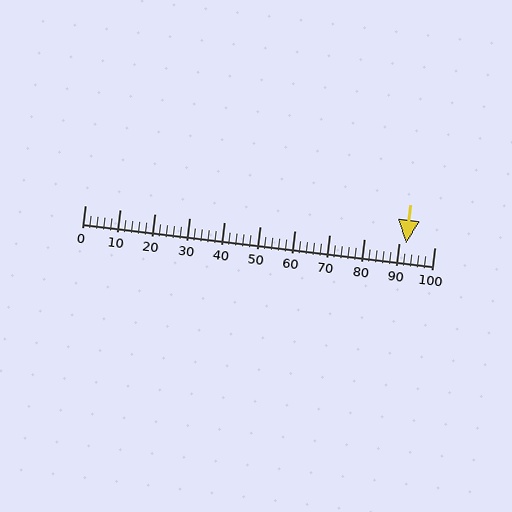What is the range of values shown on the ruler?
The ruler shows values from 0 to 100.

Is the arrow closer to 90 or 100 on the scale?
The arrow is closer to 90.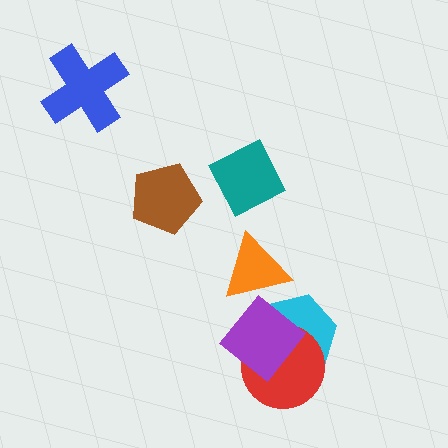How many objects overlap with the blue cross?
0 objects overlap with the blue cross.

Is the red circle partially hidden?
Yes, it is partially covered by another shape.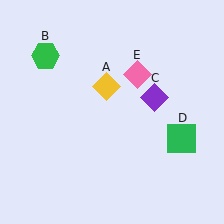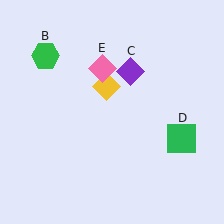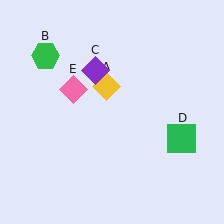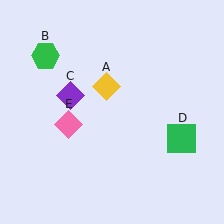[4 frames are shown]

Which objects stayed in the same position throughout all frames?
Yellow diamond (object A) and green hexagon (object B) and green square (object D) remained stationary.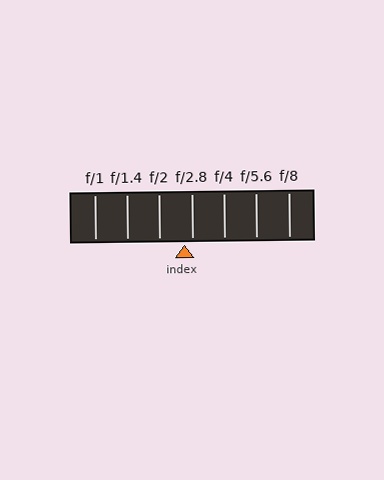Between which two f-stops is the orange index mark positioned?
The index mark is between f/2 and f/2.8.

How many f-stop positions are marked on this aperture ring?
There are 7 f-stop positions marked.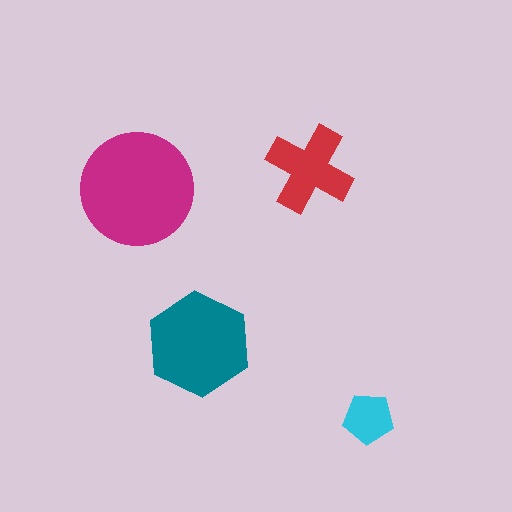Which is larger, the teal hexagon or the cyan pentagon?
The teal hexagon.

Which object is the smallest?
The cyan pentagon.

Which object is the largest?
The magenta circle.